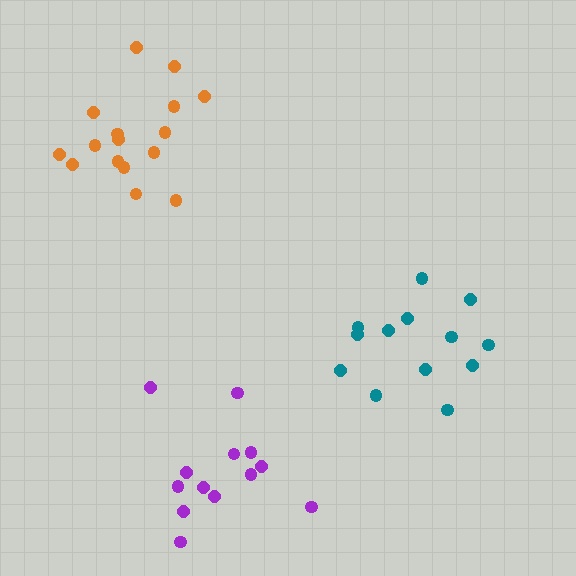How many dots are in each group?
Group 1: 16 dots, Group 2: 13 dots, Group 3: 13 dots (42 total).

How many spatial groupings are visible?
There are 3 spatial groupings.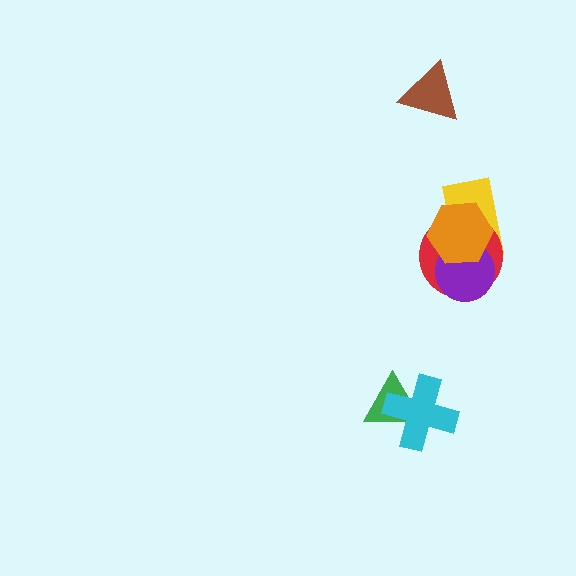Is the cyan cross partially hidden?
No, no other shape covers it.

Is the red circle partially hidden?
Yes, it is partially covered by another shape.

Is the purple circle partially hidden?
Yes, it is partially covered by another shape.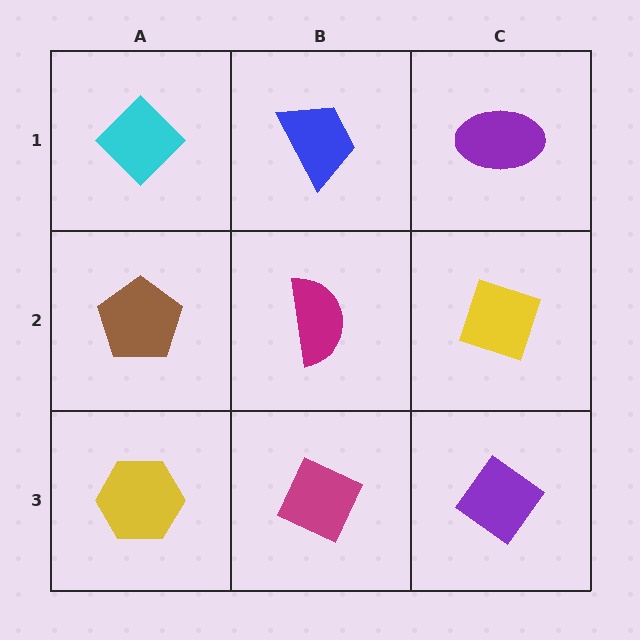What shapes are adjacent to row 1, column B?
A magenta semicircle (row 2, column B), a cyan diamond (row 1, column A), a purple ellipse (row 1, column C).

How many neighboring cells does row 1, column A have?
2.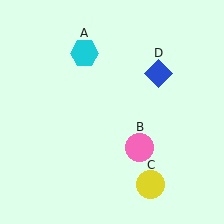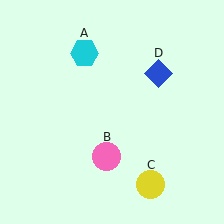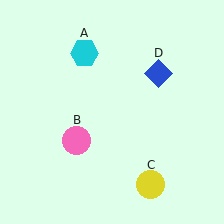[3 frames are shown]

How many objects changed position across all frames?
1 object changed position: pink circle (object B).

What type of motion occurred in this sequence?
The pink circle (object B) rotated clockwise around the center of the scene.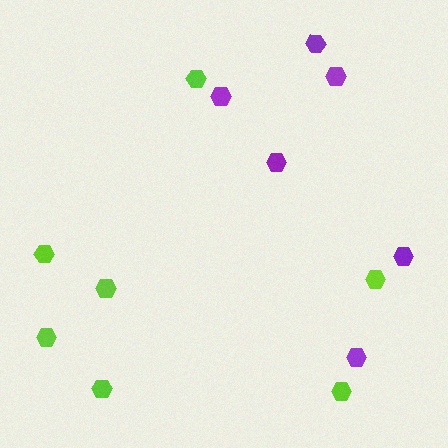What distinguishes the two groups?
There are 2 groups: one group of lime hexagons (7) and one group of purple hexagons (6).